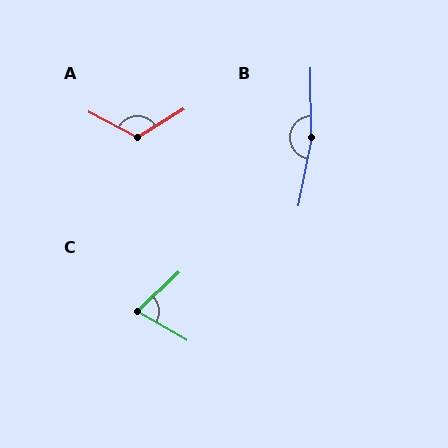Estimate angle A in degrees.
Approximately 121 degrees.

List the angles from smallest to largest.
C (73°), A (121°), B (168°).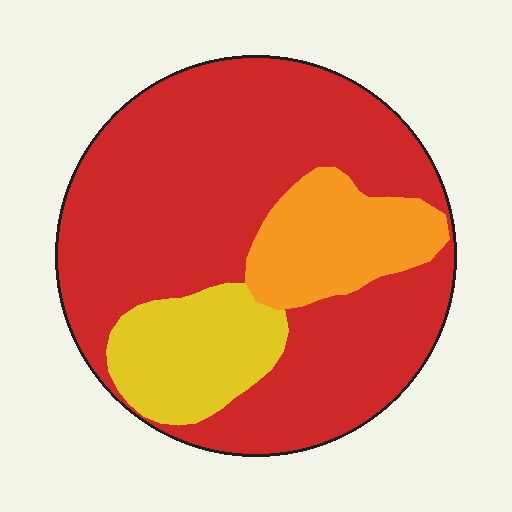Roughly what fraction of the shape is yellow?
Yellow covers about 15% of the shape.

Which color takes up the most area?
Red, at roughly 70%.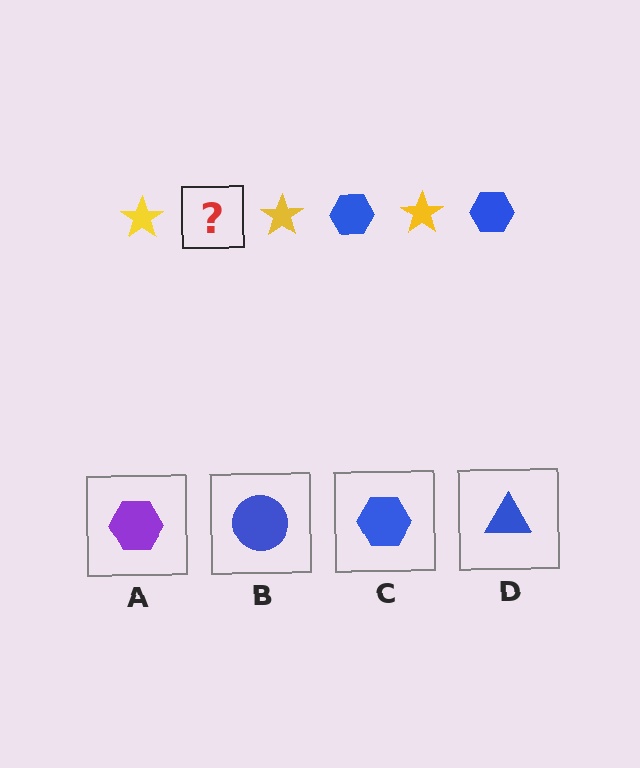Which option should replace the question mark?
Option C.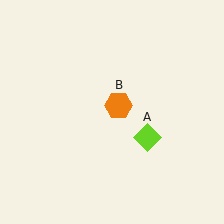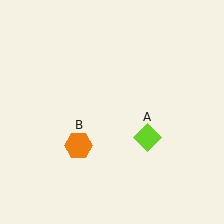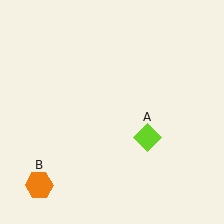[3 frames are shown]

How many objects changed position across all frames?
1 object changed position: orange hexagon (object B).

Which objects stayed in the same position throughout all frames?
Lime diamond (object A) remained stationary.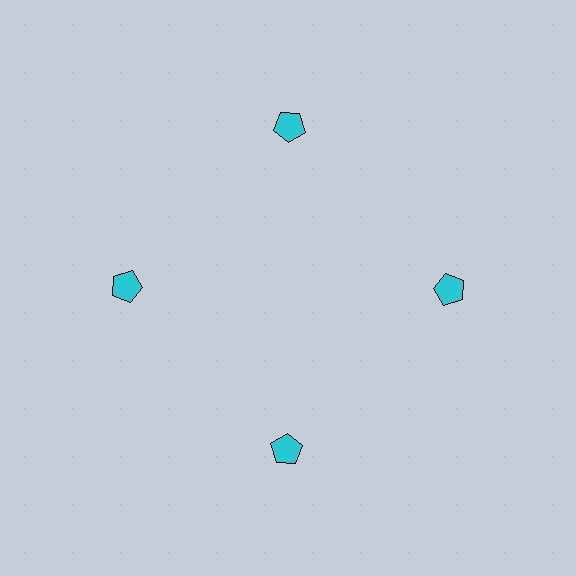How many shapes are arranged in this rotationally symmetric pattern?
There are 4 shapes, arranged in 4 groups of 1.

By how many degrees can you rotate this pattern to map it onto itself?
The pattern maps onto itself every 90 degrees of rotation.